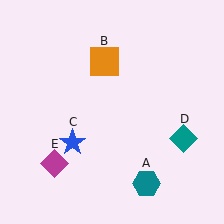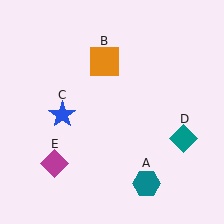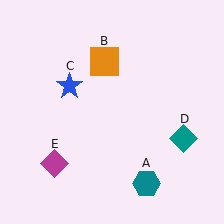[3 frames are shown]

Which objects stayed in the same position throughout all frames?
Teal hexagon (object A) and orange square (object B) and teal diamond (object D) and magenta diamond (object E) remained stationary.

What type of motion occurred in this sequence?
The blue star (object C) rotated clockwise around the center of the scene.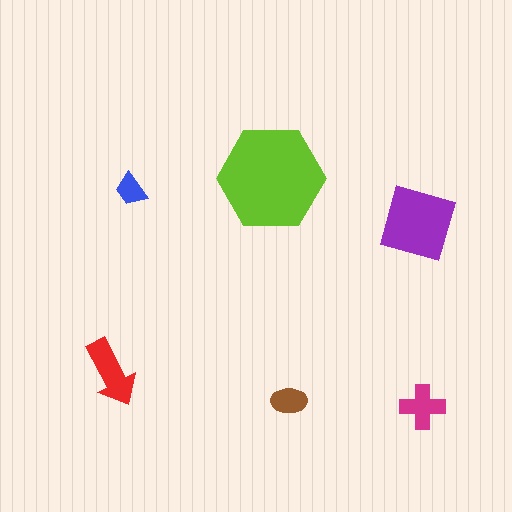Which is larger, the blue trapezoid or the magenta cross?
The magenta cross.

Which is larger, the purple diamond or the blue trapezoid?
The purple diamond.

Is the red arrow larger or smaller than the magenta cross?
Larger.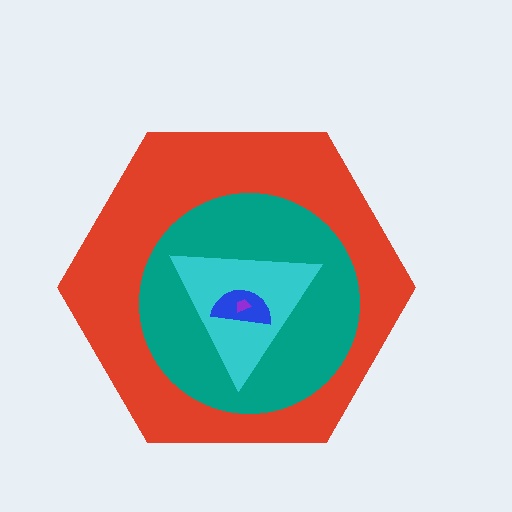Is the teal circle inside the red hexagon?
Yes.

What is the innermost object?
The purple trapezoid.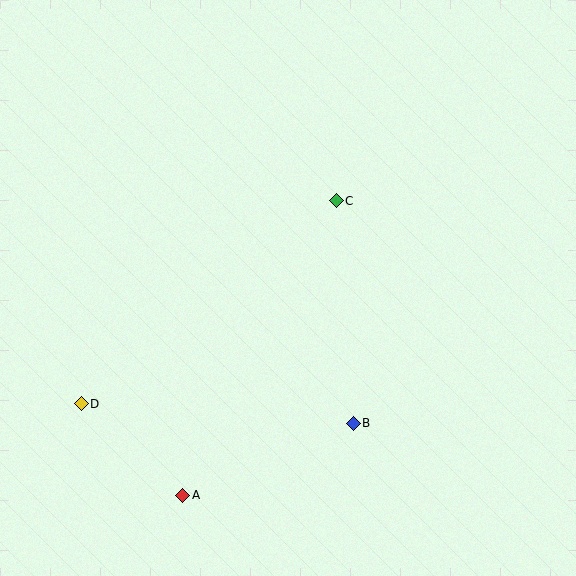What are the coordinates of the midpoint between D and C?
The midpoint between D and C is at (209, 302).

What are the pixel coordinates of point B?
Point B is at (353, 423).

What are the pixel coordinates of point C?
Point C is at (336, 201).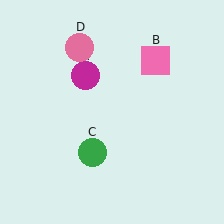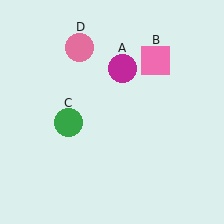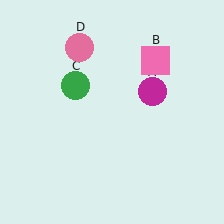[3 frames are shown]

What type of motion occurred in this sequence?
The magenta circle (object A), green circle (object C) rotated clockwise around the center of the scene.